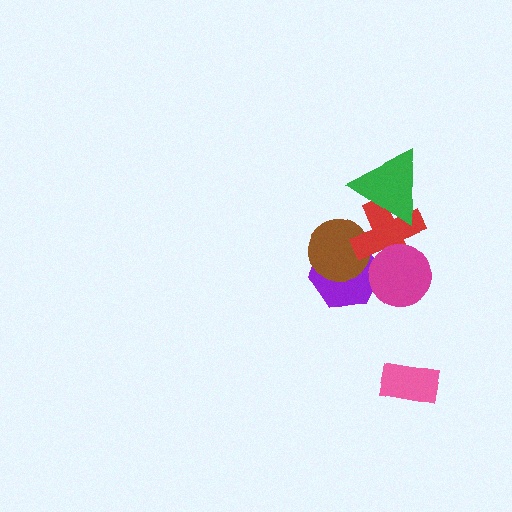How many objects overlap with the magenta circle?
2 objects overlap with the magenta circle.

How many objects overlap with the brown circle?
2 objects overlap with the brown circle.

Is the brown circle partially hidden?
Yes, it is partially covered by another shape.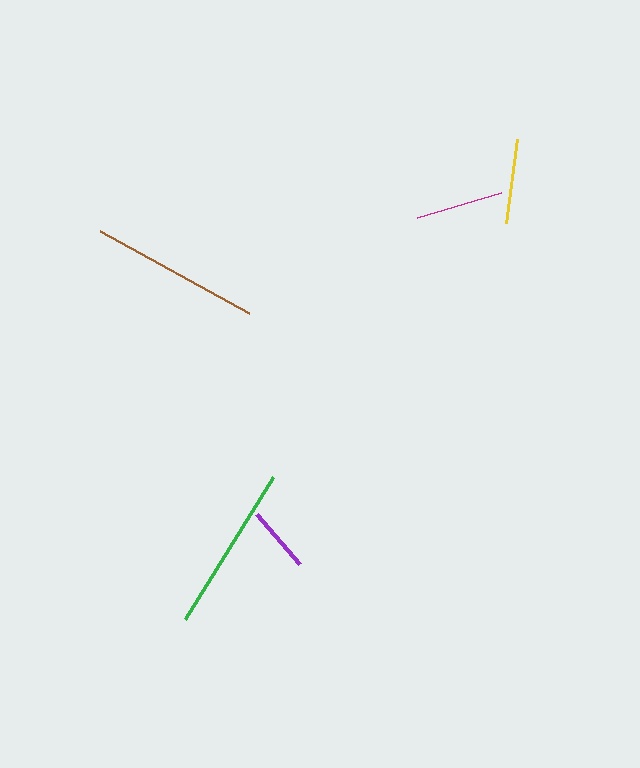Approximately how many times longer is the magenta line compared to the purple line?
The magenta line is approximately 1.3 times the length of the purple line.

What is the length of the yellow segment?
The yellow segment is approximately 85 pixels long.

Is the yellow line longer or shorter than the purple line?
The yellow line is longer than the purple line.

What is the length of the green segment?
The green segment is approximately 168 pixels long.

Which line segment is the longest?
The brown line is the longest at approximately 170 pixels.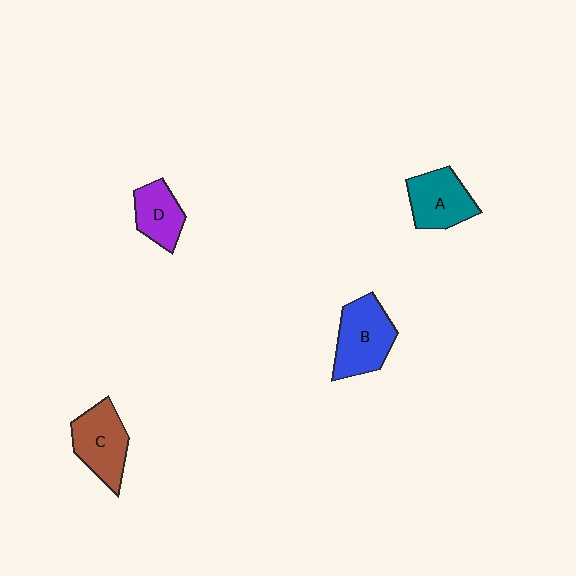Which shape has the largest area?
Shape B (blue).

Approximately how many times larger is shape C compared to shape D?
Approximately 1.4 times.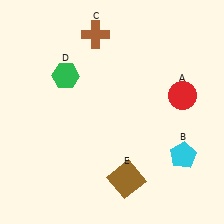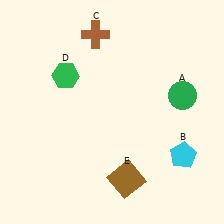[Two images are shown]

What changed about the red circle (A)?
In Image 1, A is red. In Image 2, it changed to green.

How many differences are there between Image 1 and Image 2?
There is 1 difference between the two images.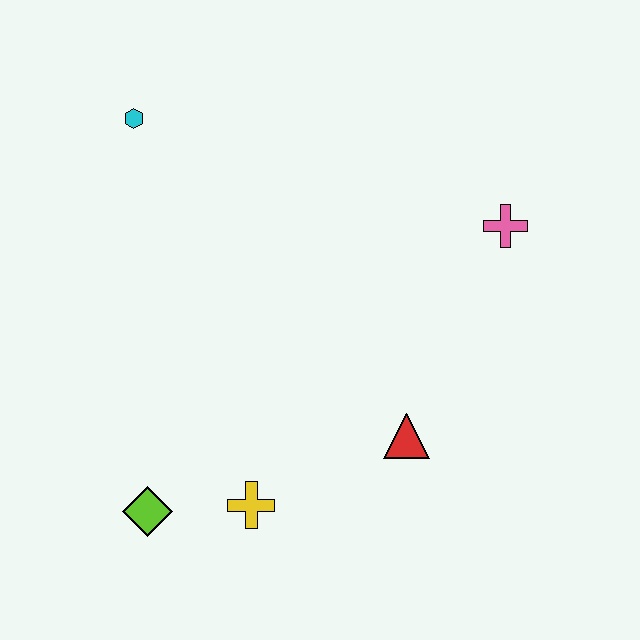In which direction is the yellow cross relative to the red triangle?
The yellow cross is to the left of the red triangle.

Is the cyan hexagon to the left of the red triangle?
Yes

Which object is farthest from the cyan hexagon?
The red triangle is farthest from the cyan hexagon.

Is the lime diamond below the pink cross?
Yes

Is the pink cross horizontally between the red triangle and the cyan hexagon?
No